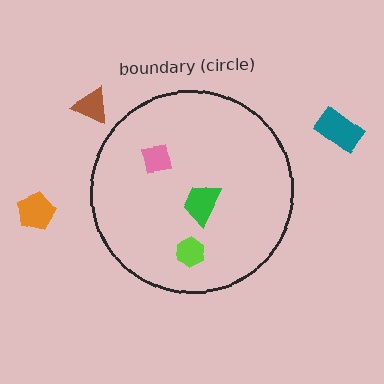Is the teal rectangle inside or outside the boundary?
Outside.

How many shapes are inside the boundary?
3 inside, 3 outside.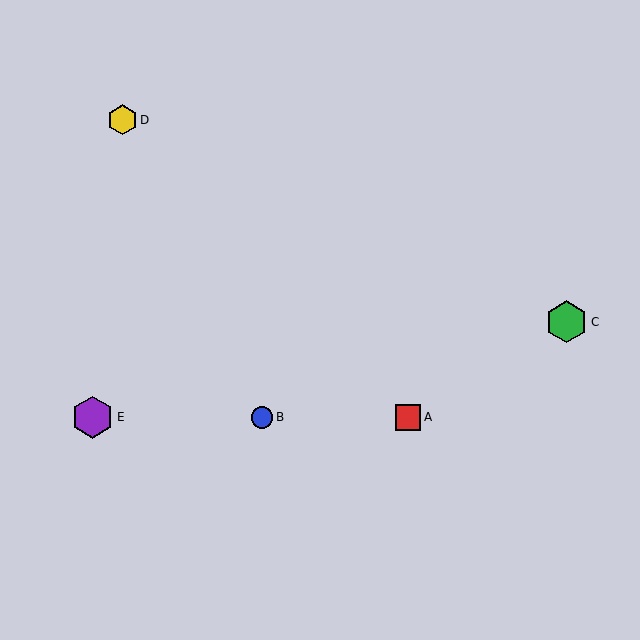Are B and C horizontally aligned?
No, B is at y≈417 and C is at y≈322.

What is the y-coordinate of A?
Object A is at y≈417.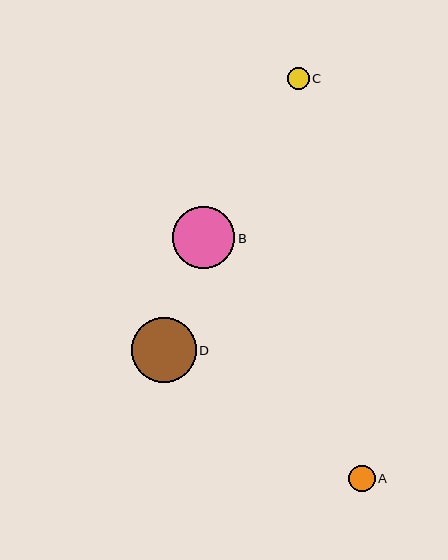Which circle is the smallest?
Circle C is the smallest with a size of approximately 22 pixels.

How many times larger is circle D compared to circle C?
Circle D is approximately 2.9 times the size of circle C.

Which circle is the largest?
Circle D is the largest with a size of approximately 65 pixels.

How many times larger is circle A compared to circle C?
Circle A is approximately 1.2 times the size of circle C.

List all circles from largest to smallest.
From largest to smallest: D, B, A, C.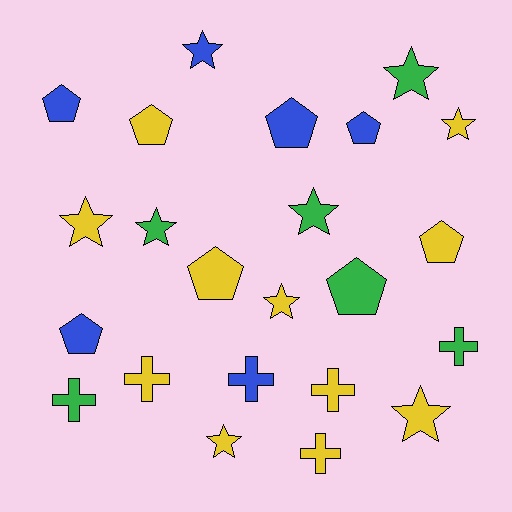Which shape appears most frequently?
Star, with 9 objects.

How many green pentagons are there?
There is 1 green pentagon.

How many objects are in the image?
There are 23 objects.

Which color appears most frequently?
Yellow, with 11 objects.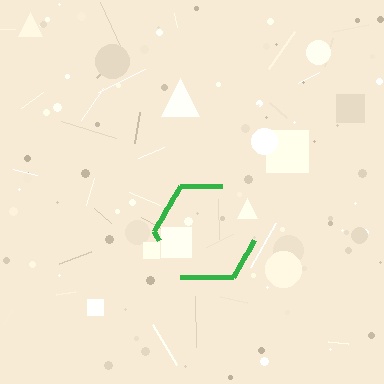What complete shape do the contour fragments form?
The contour fragments form a hexagon.